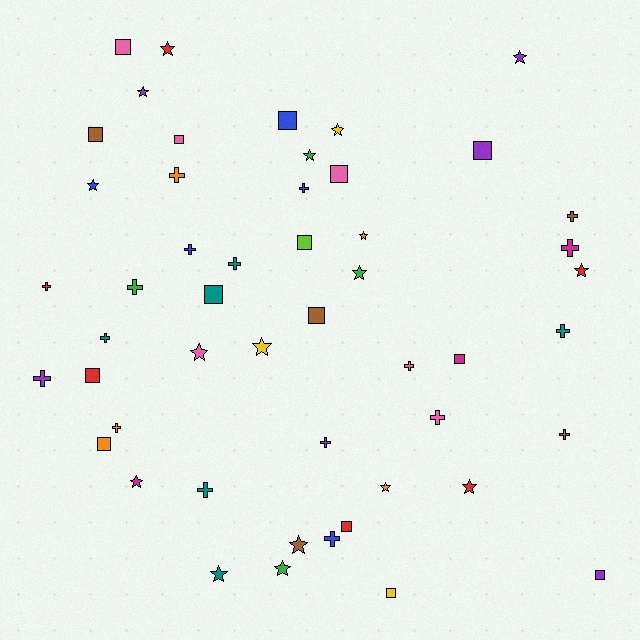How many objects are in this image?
There are 50 objects.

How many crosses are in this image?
There are 18 crosses.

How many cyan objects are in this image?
There are no cyan objects.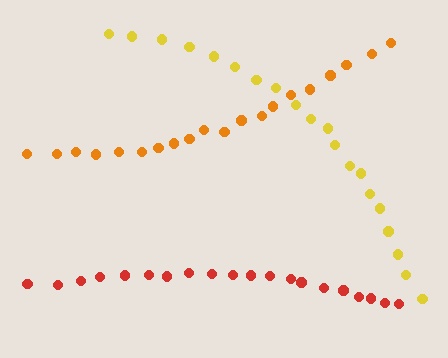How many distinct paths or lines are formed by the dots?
There are 3 distinct paths.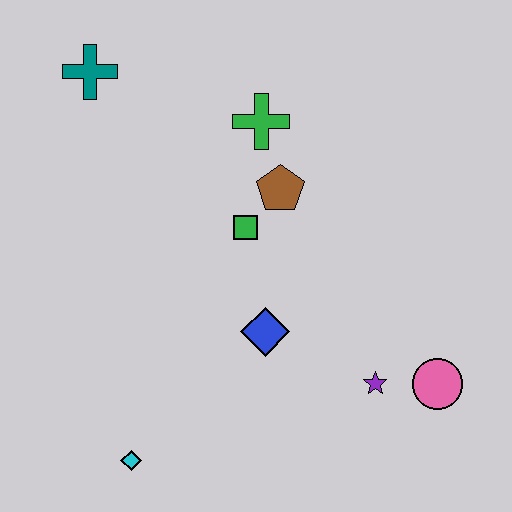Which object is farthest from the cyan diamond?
The teal cross is farthest from the cyan diamond.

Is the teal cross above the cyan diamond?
Yes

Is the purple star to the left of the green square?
No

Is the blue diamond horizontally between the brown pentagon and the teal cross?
Yes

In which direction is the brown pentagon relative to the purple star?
The brown pentagon is above the purple star.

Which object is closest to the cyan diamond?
The blue diamond is closest to the cyan diamond.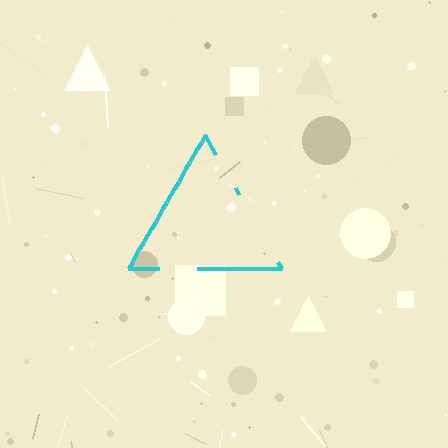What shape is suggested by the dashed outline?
The dashed outline suggests a triangle.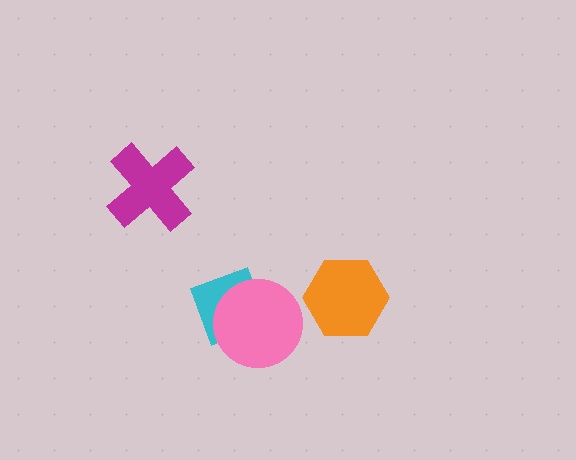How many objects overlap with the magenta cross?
0 objects overlap with the magenta cross.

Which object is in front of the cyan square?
The pink circle is in front of the cyan square.